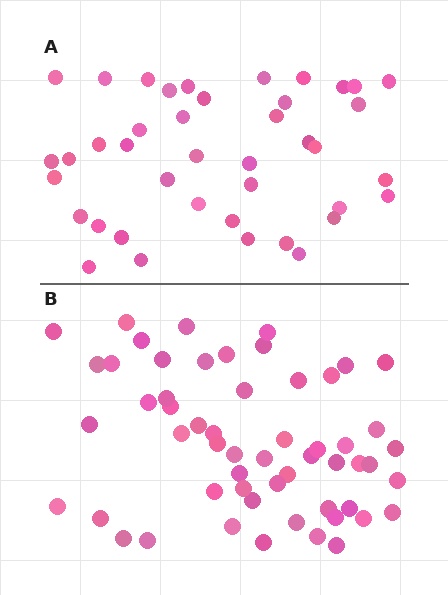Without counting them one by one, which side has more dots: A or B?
Region B (the bottom region) has more dots.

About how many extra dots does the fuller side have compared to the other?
Region B has approximately 15 more dots than region A.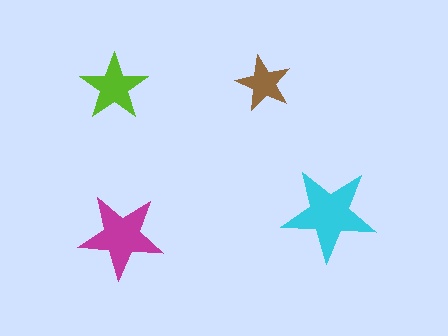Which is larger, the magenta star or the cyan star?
The cyan one.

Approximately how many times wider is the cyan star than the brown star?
About 1.5 times wider.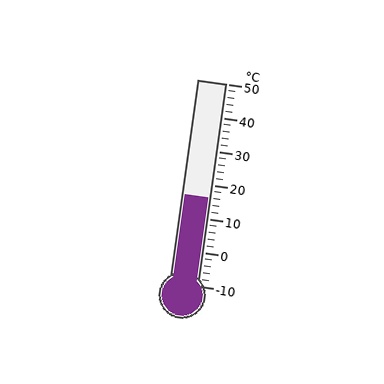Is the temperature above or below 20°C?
The temperature is below 20°C.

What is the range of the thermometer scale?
The thermometer scale ranges from -10°C to 50°C.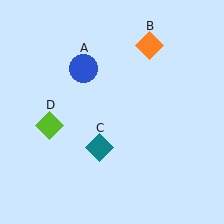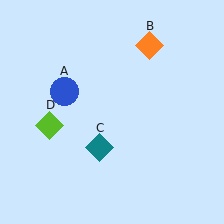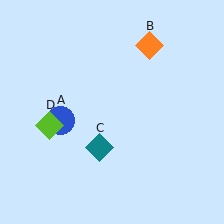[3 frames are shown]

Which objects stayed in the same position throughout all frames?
Orange diamond (object B) and teal diamond (object C) and lime diamond (object D) remained stationary.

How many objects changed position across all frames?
1 object changed position: blue circle (object A).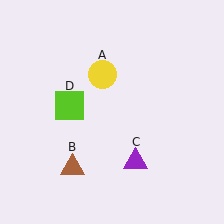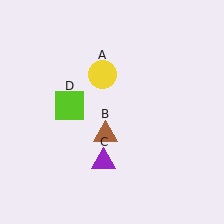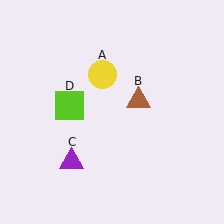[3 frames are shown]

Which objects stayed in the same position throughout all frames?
Yellow circle (object A) and lime square (object D) remained stationary.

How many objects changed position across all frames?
2 objects changed position: brown triangle (object B), purple triangle (object C).